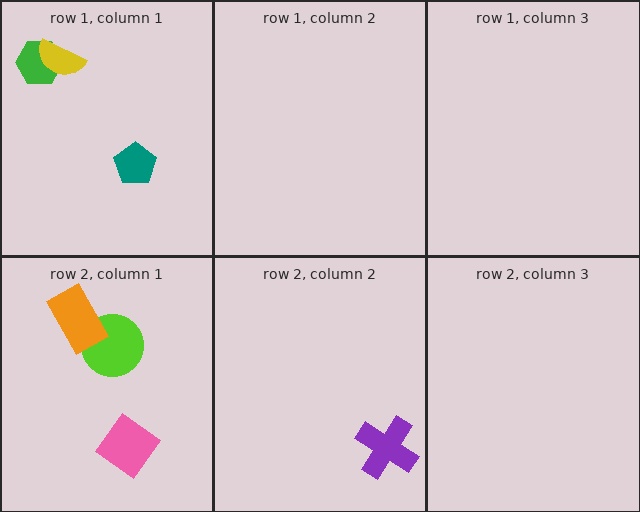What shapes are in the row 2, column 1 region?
The lime circle, the orange rectangle, the pink diamond.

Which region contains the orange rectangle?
The row 2, column 1 region.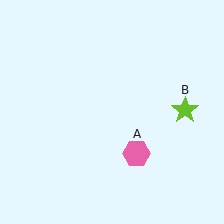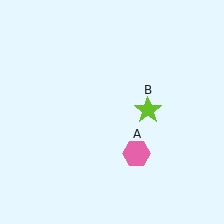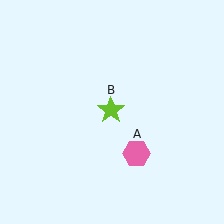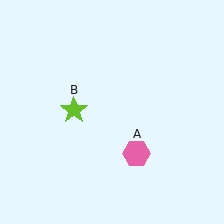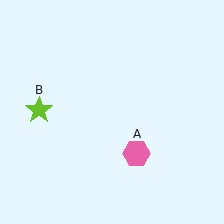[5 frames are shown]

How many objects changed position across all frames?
1 object changed position: lime star (object B).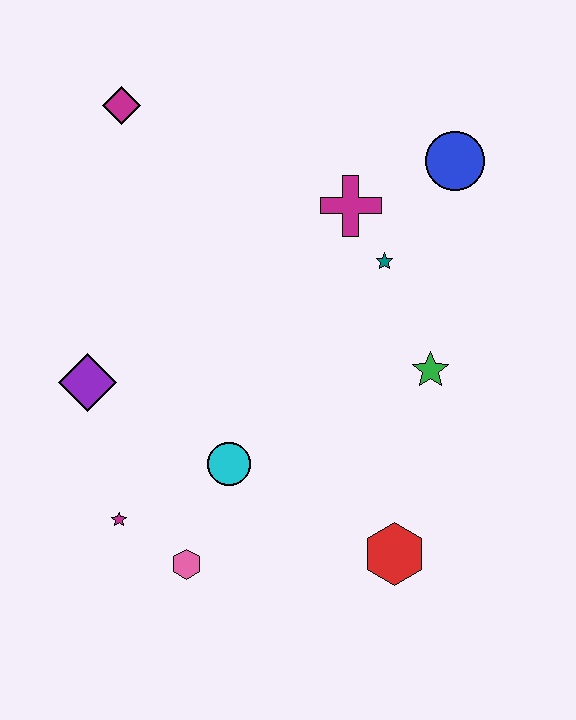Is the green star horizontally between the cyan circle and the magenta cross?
No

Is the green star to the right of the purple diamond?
Yes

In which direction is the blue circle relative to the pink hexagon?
The blue circle is above the pink hexagon.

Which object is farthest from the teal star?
The magenta star is farthest from the teal star.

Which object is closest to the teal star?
The magenta cross is closest to the teal star.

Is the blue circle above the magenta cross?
Yes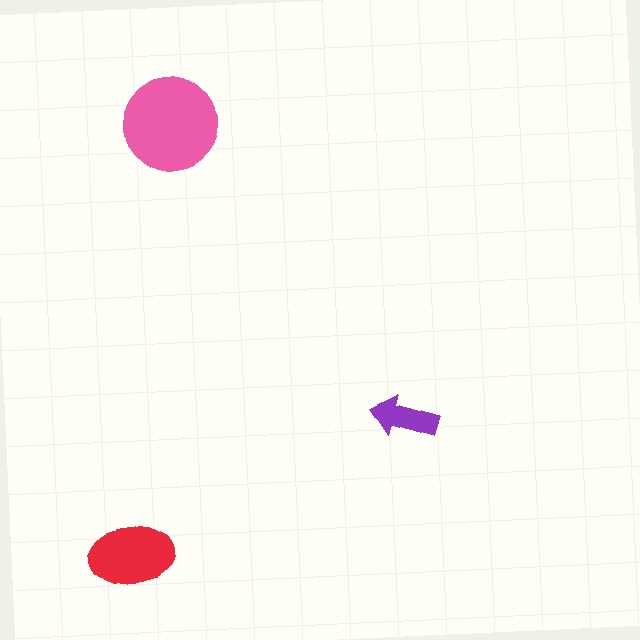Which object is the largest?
The pink circle.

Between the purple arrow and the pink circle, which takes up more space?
The pink circle.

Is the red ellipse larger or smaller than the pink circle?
Smaller.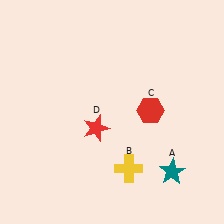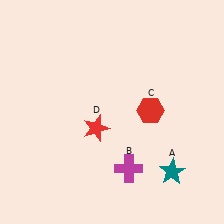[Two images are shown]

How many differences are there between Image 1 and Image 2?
There is 1 difference between the two images.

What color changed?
The cross (B) changed from yellow in Image 1 to magenta in Image 2.